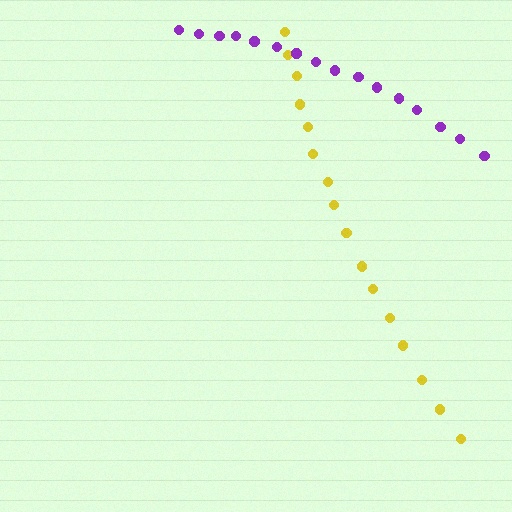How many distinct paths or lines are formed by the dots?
There are 2 distinct paths.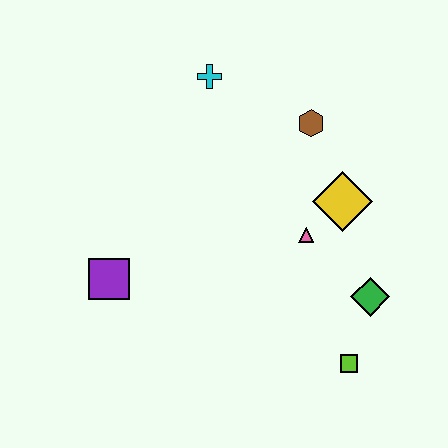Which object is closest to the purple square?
The pink triangle is closest to the purple square.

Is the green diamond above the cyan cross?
No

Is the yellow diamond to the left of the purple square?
No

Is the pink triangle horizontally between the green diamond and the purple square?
Yes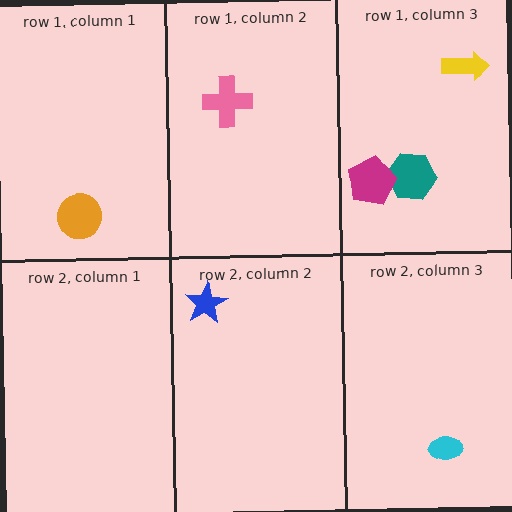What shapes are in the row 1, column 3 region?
The yellow arrow, the teal hexagon, the magenta pentagon.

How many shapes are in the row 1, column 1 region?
1.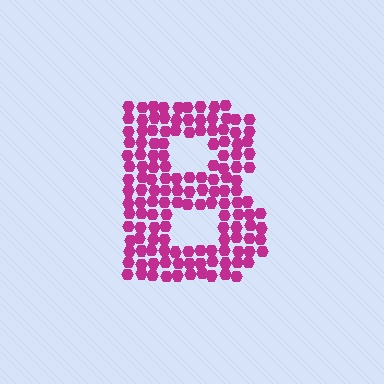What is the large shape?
The large shape is the letter B.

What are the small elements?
The small elements are hexagons.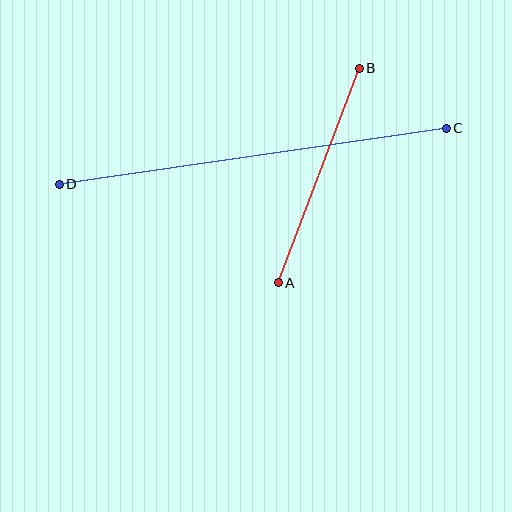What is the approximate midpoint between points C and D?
The midpoint is at approximately (253, 156) pixels.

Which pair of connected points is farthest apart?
Points C and D are farthest apart.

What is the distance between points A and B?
The distance is approximately 230 pixels.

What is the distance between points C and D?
The distance is approximately 391 pixels.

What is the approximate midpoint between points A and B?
The midpoint is at approximately (319, 175) pixels.